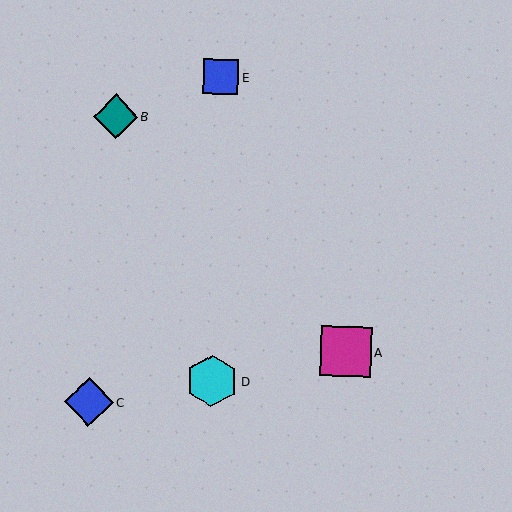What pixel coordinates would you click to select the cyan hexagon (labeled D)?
Click at (212, 381) to select the cyan hexagon D.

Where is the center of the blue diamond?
The center of the blue diamond is at (89, 402).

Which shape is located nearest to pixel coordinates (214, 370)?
The cyan hexagon (labeled D) at (212, 381) is nearest to that location.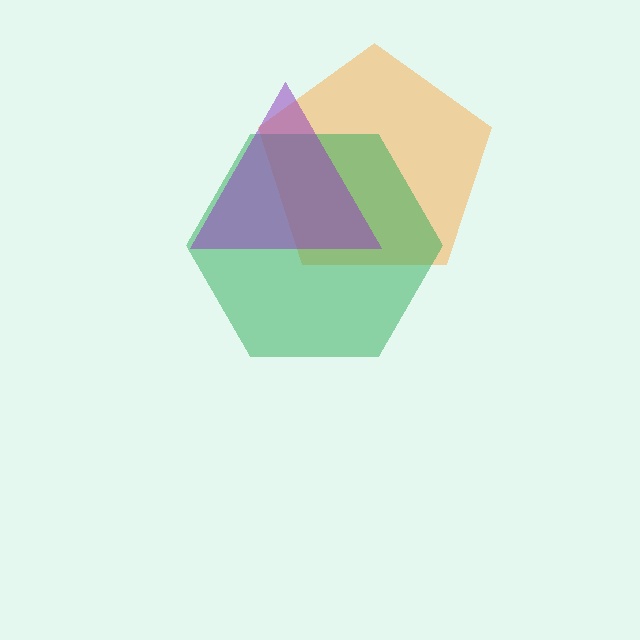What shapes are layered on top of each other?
The layered shapes are: an orange pentagon, a green hexagon, a purple triangle.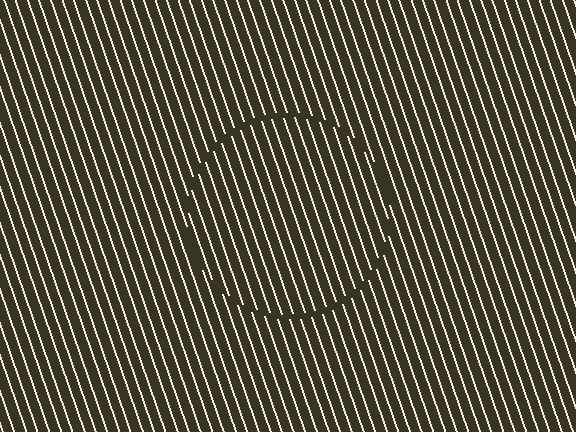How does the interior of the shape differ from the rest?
The interior of the shape contains the same grating, shifted by half a period — the contour is defined by the phase discontinuity where line-ends from the inner and outer gratings abut.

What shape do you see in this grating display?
An illusory circle. The interior of the shape contains the same grating, shifted by half a period — the contour is defined by the phase discontinuity where line-ends from the inner and outer gratings abut.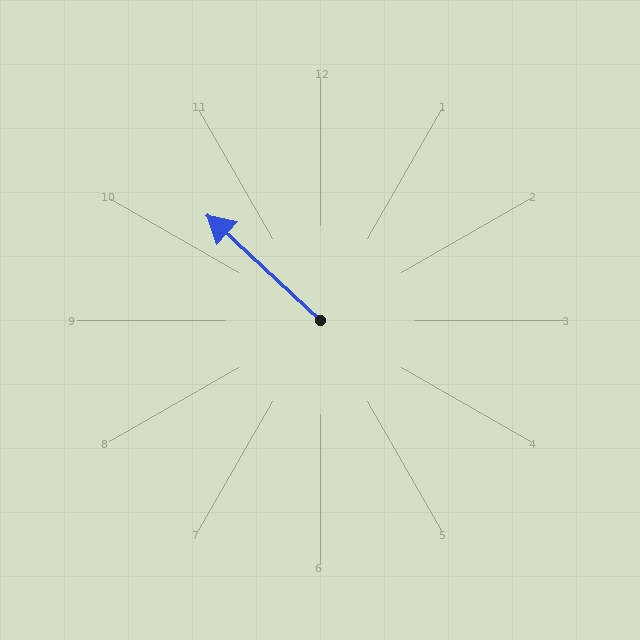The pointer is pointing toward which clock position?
Roughly 10 o'clock.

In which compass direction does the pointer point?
Northwest.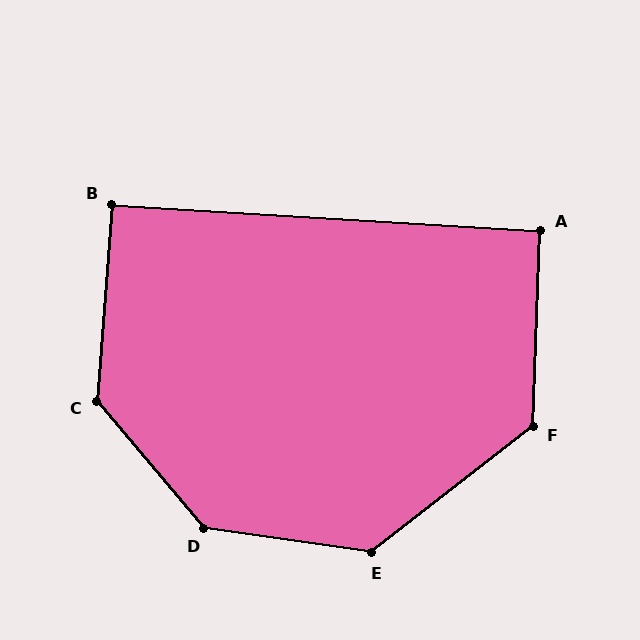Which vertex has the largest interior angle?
D, at approximately 139 degrees.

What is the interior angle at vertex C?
Approximately 135 degrees (obtuse).